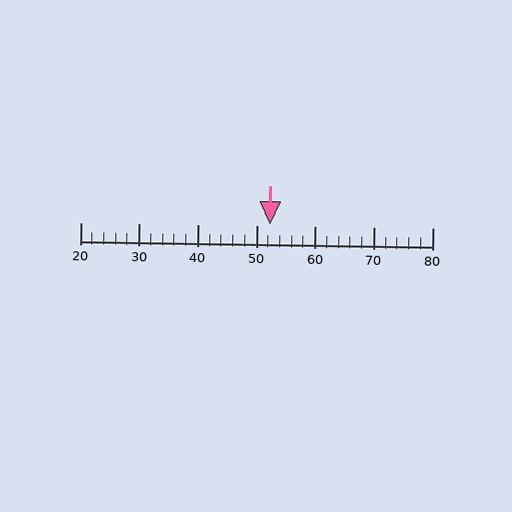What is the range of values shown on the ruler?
The ruler shows values from 20 to 80.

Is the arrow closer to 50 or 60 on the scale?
The arrow is closer to 50.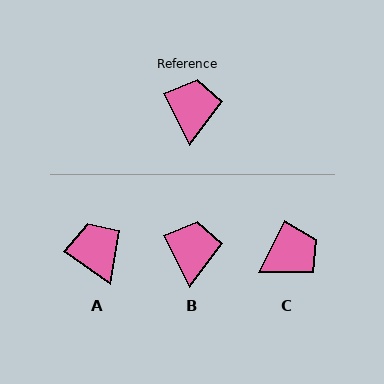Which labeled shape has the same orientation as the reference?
B.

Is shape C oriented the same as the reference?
No, it is off by about 53 degrees.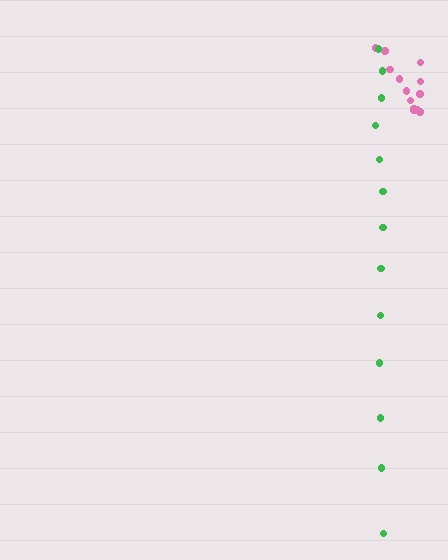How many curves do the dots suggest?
There are 2 distinct paths.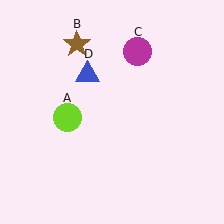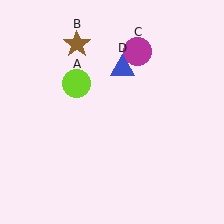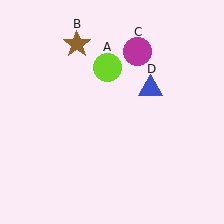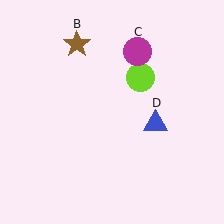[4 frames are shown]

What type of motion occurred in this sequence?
The lime circle (object A), blue triangle (object D) rotated clockwise around the center of the scene.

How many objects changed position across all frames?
2 objects changed position: lime circle (object A), blue triangle (object D).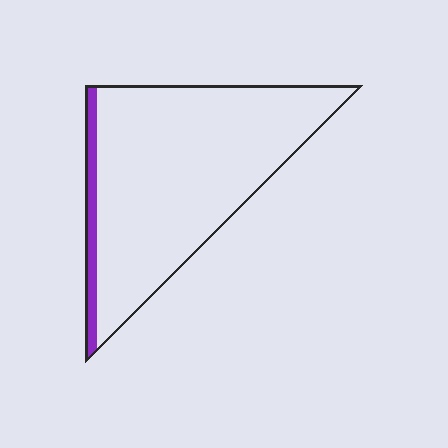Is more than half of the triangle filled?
No.